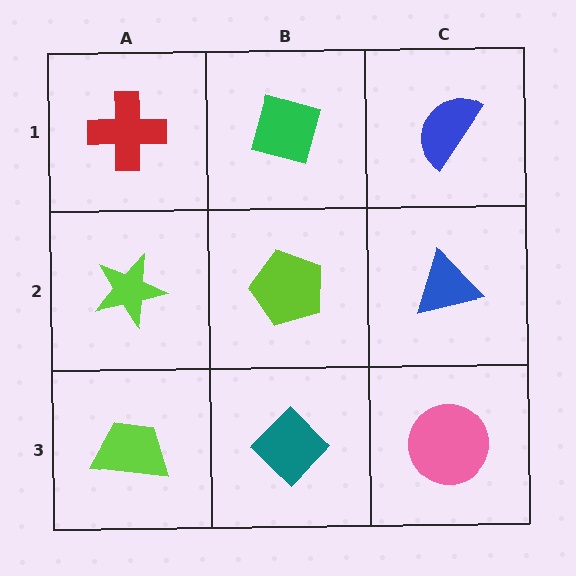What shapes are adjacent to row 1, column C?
A blue triangle (row 2, column C), a green diamond (row 1, column B).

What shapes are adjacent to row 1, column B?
A lime pentagon (row 2, column B), a red cross (row 1, column A), a blue semicircle (row 1, column C).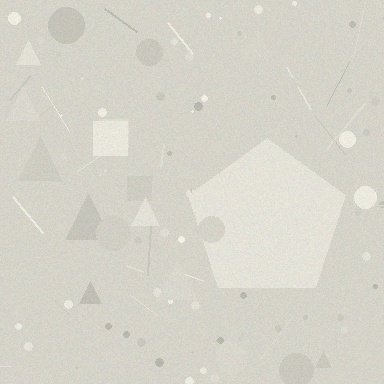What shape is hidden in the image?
A pentagon is hidden in the image.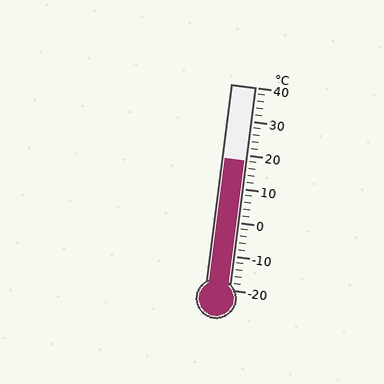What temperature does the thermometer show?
The thermometer shows approximately 18°C.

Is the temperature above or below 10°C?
The temperature is above 10°C.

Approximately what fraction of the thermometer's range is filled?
The thermometer is filled to approximately 65% of its range.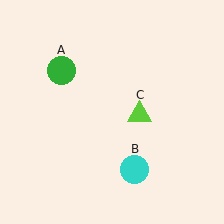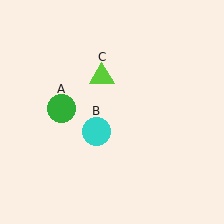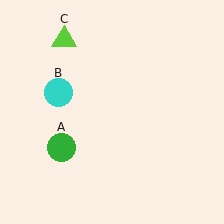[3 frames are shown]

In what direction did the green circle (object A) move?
The green circle (object A) moved down.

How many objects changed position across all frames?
3 objects changed position: green circle (object A), cyan circle (object B), lime triangle (object C).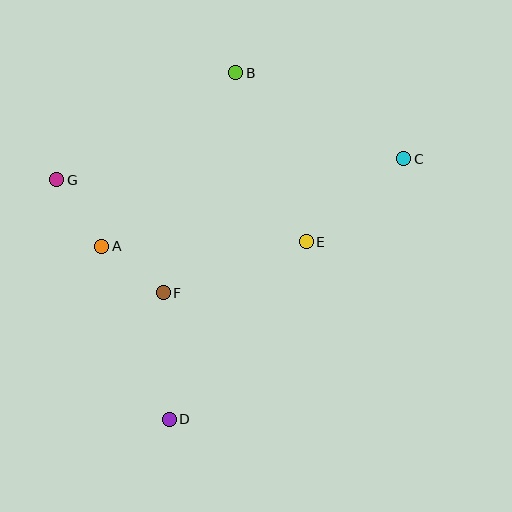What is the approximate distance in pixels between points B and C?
The distance between B and C is approximately 188 pixels.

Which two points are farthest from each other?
Points B and D are farthest from each other.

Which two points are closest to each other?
Points A and F are closest to each other.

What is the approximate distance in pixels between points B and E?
The distance between B and E is approximately 183 pixels.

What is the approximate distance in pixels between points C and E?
The distance between C and E is approximately 128 pixels.